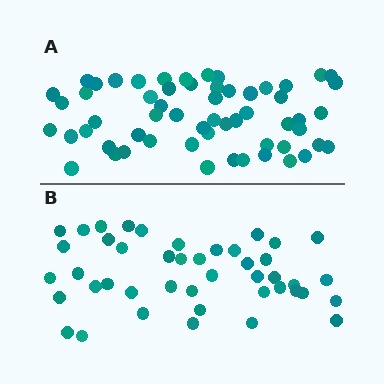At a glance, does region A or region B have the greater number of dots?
Region A (the top region) has more dots.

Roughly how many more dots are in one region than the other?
Region A has approximately 15 more dots than region B.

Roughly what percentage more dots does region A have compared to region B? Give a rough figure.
About 30% more.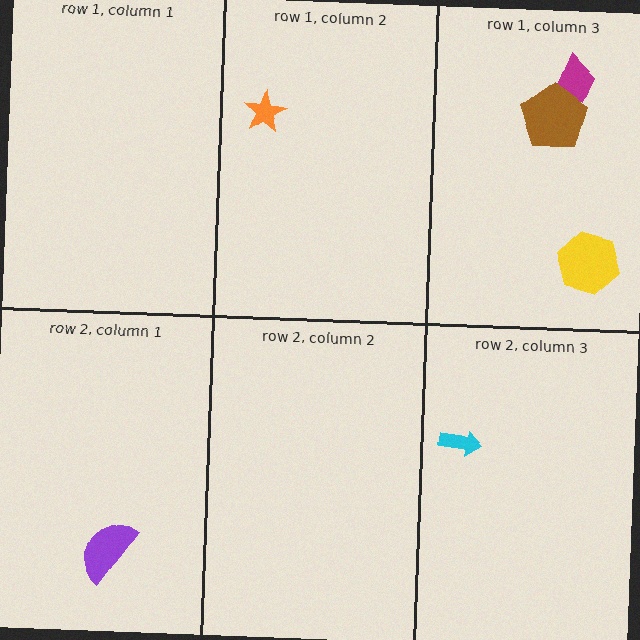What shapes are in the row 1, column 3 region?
The magenta trapezoid, the yellow hexagon, the brown pentagon.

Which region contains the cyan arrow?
The row 2, column 3 region.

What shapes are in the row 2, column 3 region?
The cyan arrow.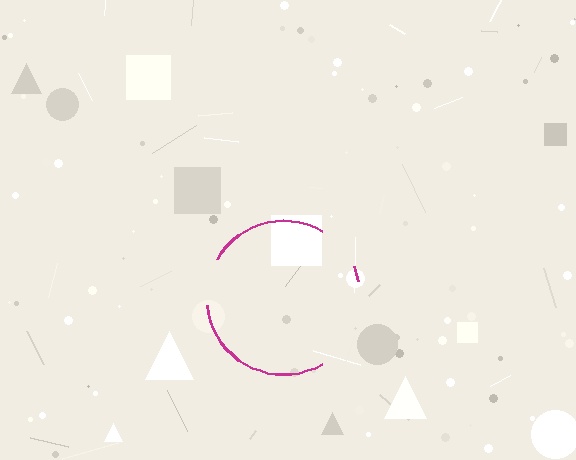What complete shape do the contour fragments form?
The contour fragments form a circle.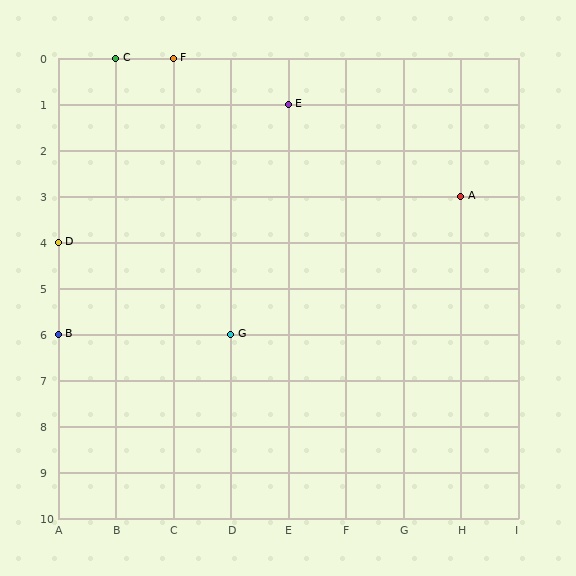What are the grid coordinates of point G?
Point G is at grid coordinates (D, 6).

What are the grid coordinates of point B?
Point B is at grid coordinates (A, 6).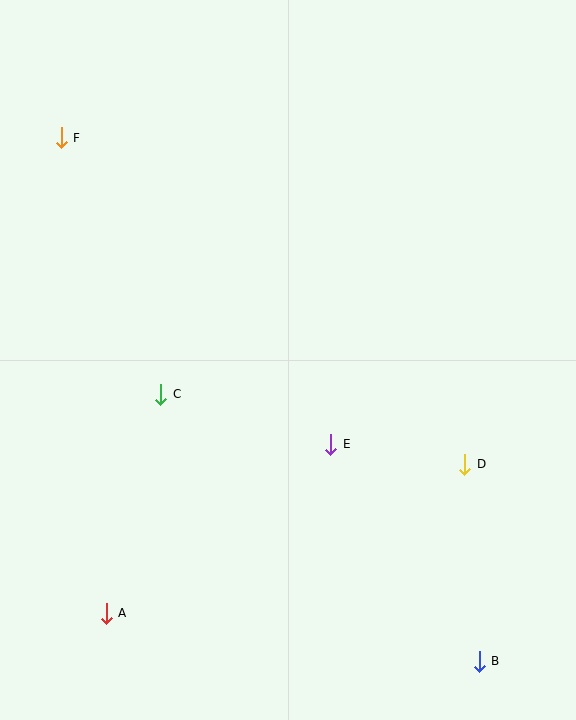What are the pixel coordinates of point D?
Point D is at (465, 464).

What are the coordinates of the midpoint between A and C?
The midpoint between A and C is at (134, 504).